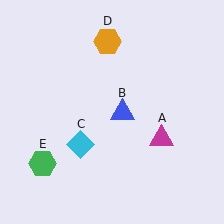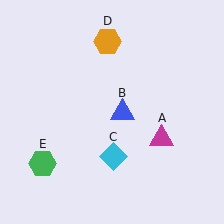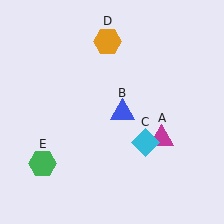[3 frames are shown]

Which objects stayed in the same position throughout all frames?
Magenta triangle (object A) and blue triangle (object B) and orange hexagon (object D) and green hexagon (object E) remained stationary.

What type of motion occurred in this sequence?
The cyan diamond (object C) rotated counterclockwise around the center of the scene.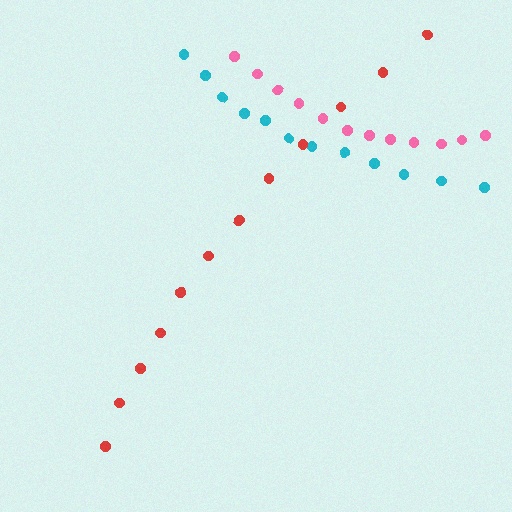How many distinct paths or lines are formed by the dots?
There are 3 distinct paths.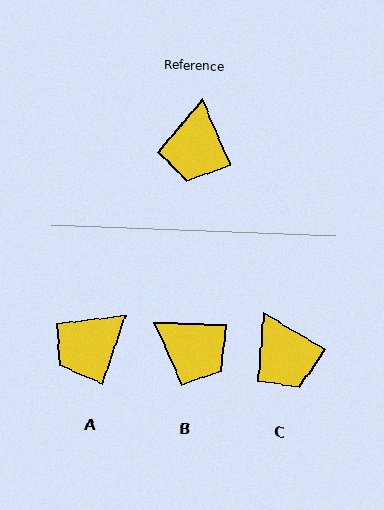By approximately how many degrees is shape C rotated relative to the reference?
Approximately 36 degrees counter-clockwise.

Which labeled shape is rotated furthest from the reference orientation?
B, about 64 degrees away.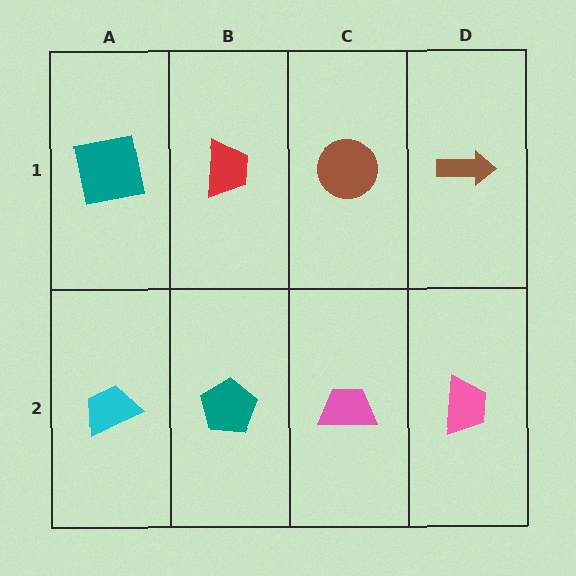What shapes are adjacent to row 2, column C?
A brown circle (row 1, column C), a teal pentagon (row 2, column B), a pink trapezoid (row 2, column D).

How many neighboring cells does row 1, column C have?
3.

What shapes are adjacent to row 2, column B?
A red trapezoid (row 1, column B), a cyan trapezoid (row 2, column A), a pink trapezoid (row 2, column C).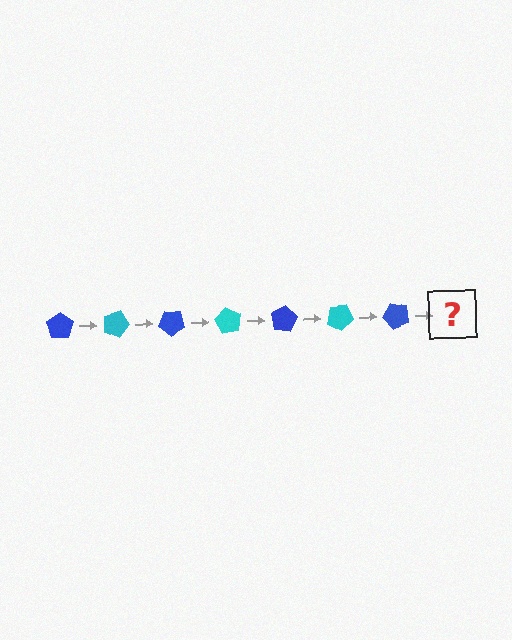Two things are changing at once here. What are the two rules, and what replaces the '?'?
The two rules are that it rotates 20 degrees each step and the color cycles through blue and cyan. The '?' should be a cyan pentagon, rotated 140 degrees from the start.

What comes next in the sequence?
The next element should be a cyan pentagon, rotated 140 degrees from the start.